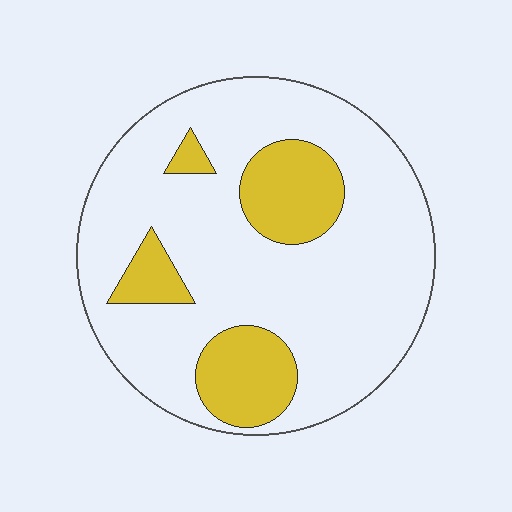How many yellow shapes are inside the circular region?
4.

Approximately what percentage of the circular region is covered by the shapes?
Approximately 20%.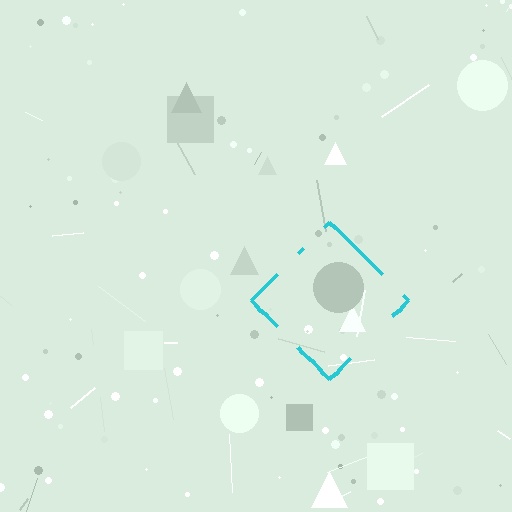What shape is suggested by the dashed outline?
The dashed outline suggests a diamond.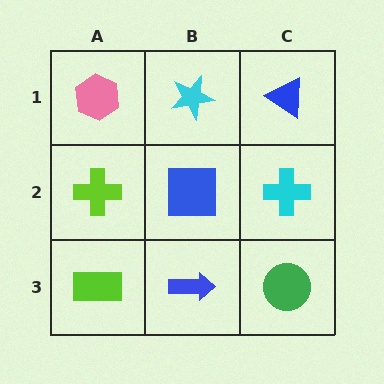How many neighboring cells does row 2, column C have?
3.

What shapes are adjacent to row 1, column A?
A lime cross (row 2, column A), a cyan star (row 1, column B).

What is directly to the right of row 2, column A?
A blue square.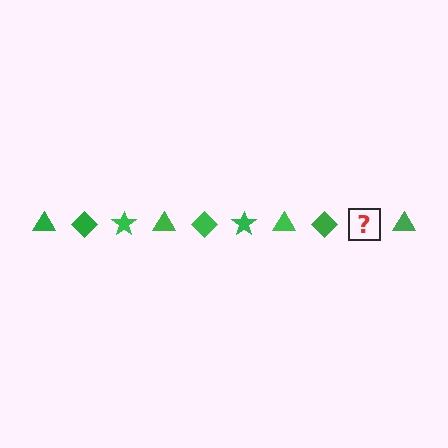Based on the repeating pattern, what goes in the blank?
The blank should be a green star.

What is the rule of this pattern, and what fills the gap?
The rule is that the pattern cycles through triangle, diamond, star shapes in green. The gap should be filled with a green star.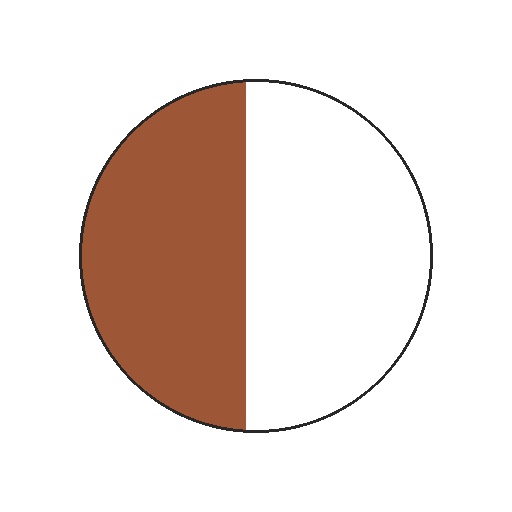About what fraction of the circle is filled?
About one half (1/2).